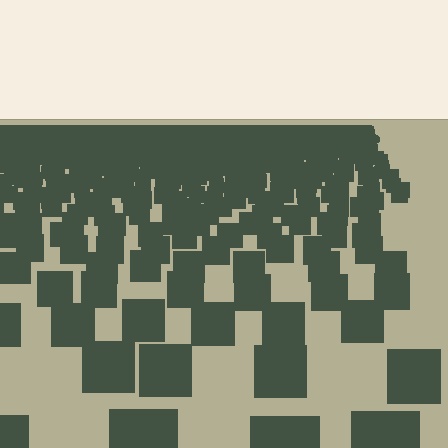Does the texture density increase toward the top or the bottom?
Density increases toward the top.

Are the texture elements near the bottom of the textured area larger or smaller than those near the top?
Larger. Near the bottom, elements are closer to the viewer and appear at a bigger on-screen size.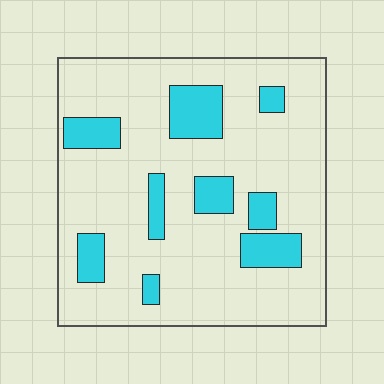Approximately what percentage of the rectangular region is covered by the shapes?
Approximately 20%.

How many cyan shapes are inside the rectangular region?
9.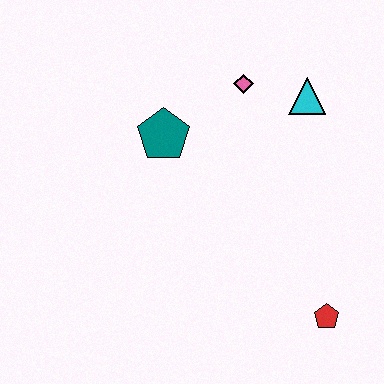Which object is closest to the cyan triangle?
The pink diamond is closest to the cyan triangle.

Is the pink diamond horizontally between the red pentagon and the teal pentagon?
Yes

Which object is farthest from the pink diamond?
The red pentagon is farthest from the pink diamond.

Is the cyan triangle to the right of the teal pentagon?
Yes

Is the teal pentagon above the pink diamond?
No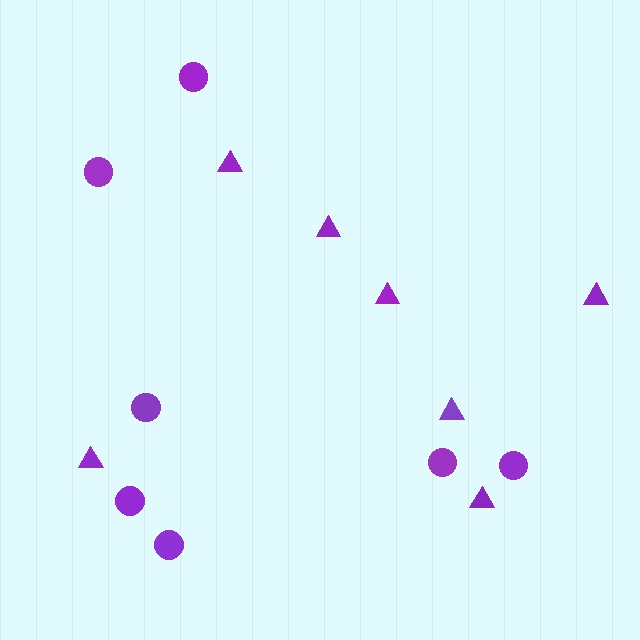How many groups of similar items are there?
There are 2 groups: one group of triangles (7) and one group of circles (7).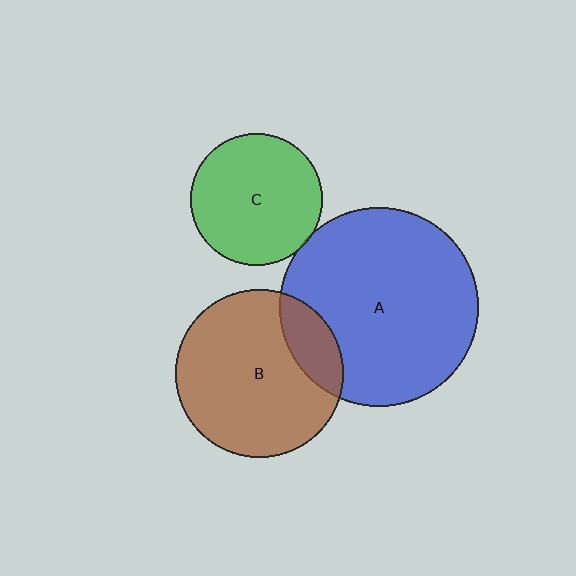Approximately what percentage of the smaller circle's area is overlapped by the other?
Approximately 20%.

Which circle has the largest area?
Circle A (blue).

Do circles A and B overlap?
Yes.